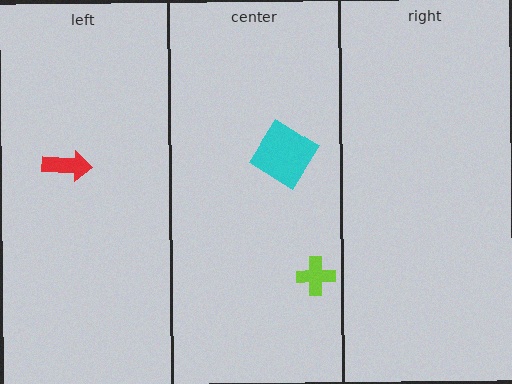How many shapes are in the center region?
2.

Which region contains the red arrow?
The left region.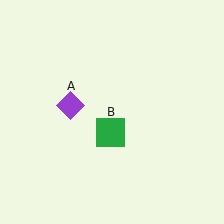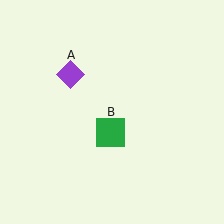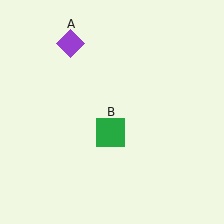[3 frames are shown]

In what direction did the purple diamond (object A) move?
The purple diamond (object A) moved up.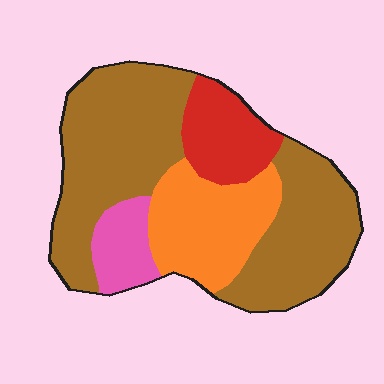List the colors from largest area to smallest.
From largest to smallest: brown, orange, red, pink.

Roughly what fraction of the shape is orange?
Orange takes up about one fifth (1/5) of the shape.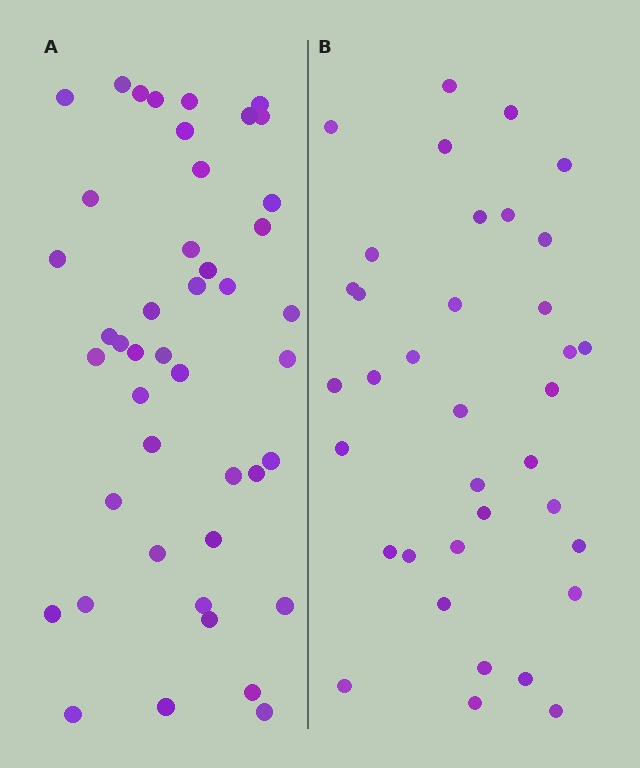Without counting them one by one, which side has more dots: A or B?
Region A (the left region) has more dots.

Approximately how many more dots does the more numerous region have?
Region A has roughly 8 or so more dots than region B.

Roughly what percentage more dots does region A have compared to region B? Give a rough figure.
About 20% more.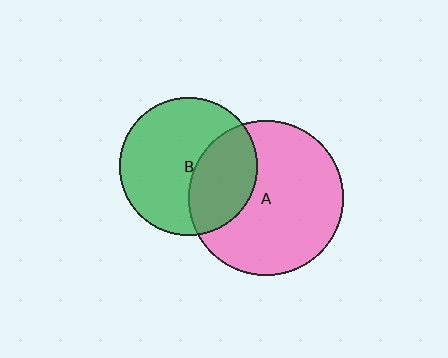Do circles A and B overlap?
Yes.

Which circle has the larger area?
Circle A (pink).